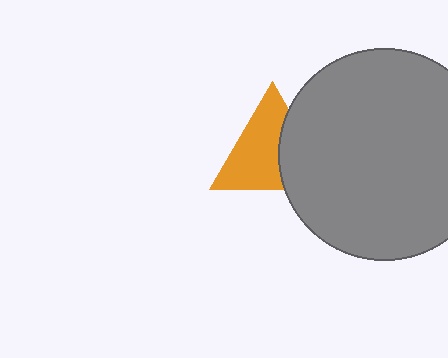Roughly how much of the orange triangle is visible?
About half of it is visible (roughly 63%).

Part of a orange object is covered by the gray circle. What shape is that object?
It is a triangle.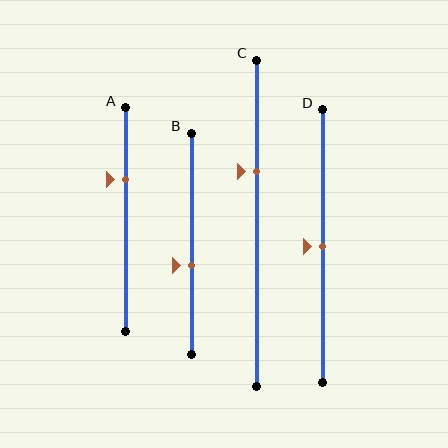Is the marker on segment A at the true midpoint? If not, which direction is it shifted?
No, the marker on segment A is shifted upward by about 18% of the segment length.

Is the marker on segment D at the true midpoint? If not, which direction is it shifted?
Yes, the marker on segment D is at the true midpoint.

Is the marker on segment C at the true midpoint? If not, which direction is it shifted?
No, the marker on segment C is shifted upward by about 16% of the segment length.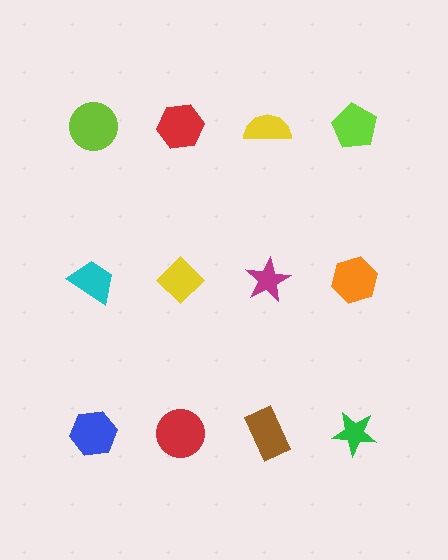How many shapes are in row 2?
4 shapes.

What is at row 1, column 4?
A lime pentagon.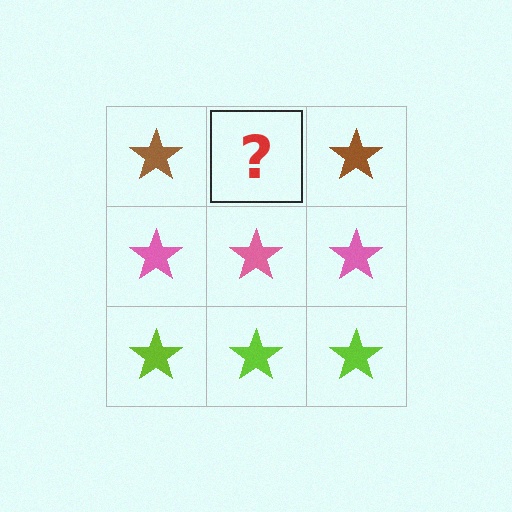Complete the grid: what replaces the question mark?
The question mark should be replaced with a brown star.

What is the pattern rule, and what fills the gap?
The rule is that each row has a consistent color. The gap should be filled with a brown star.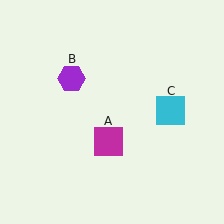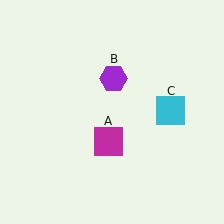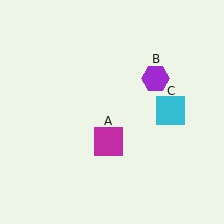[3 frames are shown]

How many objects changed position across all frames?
1 object changed position: purple hexagon (object B).